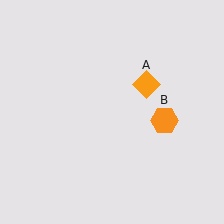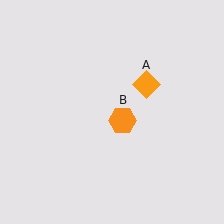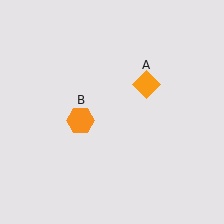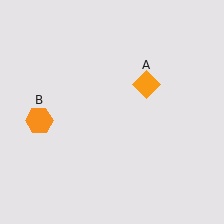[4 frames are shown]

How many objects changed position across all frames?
1 object changed position: orange hexagon (object B).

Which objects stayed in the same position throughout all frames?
Orange diamond (object A) remained stationary.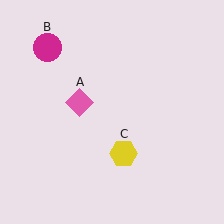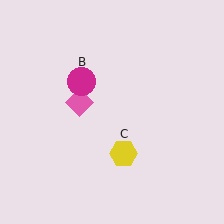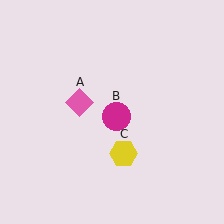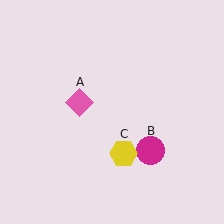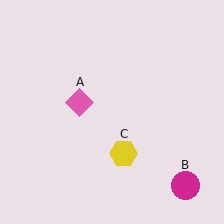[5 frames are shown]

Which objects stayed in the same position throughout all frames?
Pink diamond (object A) and yellow hexagon (object C) remained stationary.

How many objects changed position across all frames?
1 object changed position: magenta circle (object B).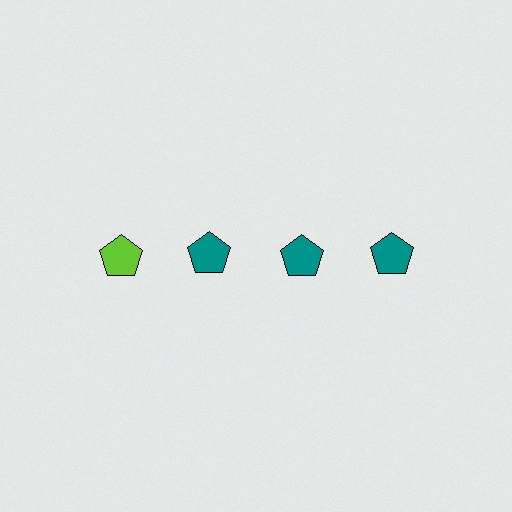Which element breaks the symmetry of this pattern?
The lime pentagon in the top row, leftmost column breaks the symmetry. All other shapes are teal pentagons.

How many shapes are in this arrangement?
There are 4 shapes arranged in a grid pattern.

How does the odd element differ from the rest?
It has a different color: lime instead of teal.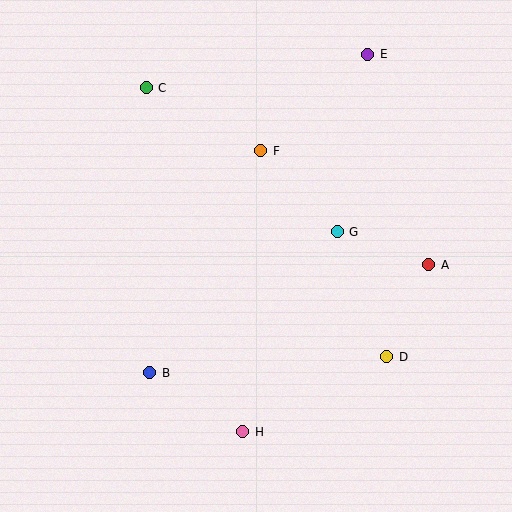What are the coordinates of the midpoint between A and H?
The midpoint between A and H is at (336, 348).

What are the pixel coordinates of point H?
Point H is at (243, 432).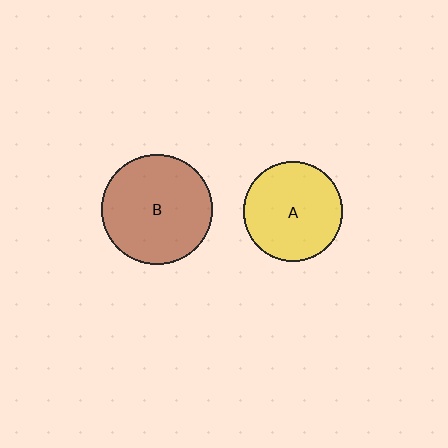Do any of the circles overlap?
No, none of the circles overlap.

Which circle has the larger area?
Circle B (brown).